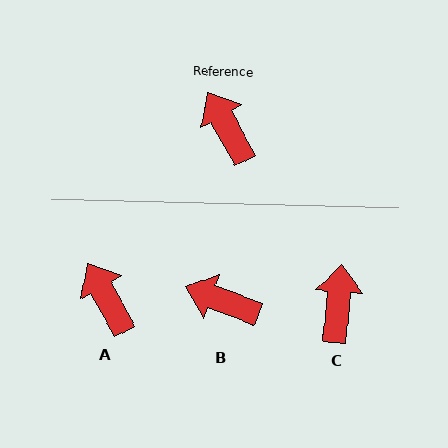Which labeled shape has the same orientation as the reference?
A.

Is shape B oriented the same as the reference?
No, it is off by about 41 degrees.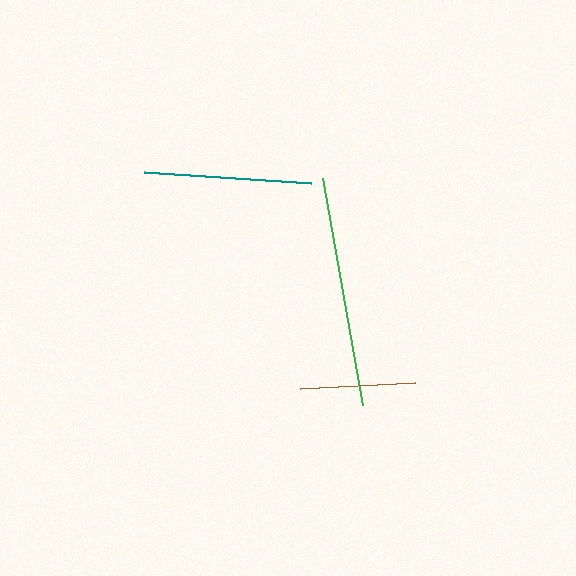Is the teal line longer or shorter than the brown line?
The teal line is longer than the brown line.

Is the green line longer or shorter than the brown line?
The green line is longer than the brown line.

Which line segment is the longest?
The green line is the longest at approximately 231 pixels.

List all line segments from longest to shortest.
From longest to shortest: green, teal, brown.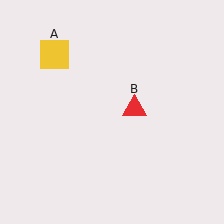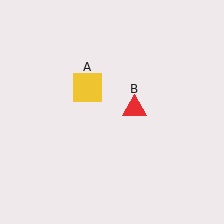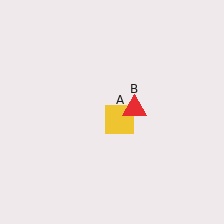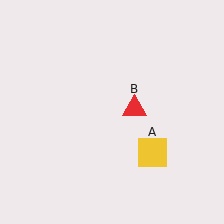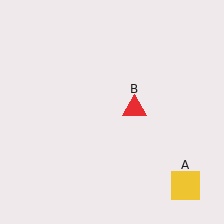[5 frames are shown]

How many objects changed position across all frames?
1 object changed position: yellow square (object A).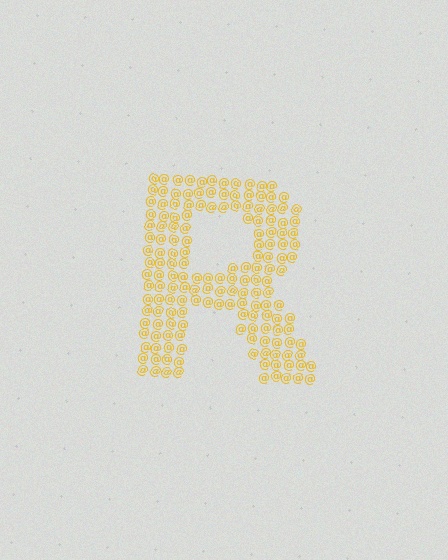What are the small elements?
The small elements are at signs.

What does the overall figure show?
The overall figure shows the letter R.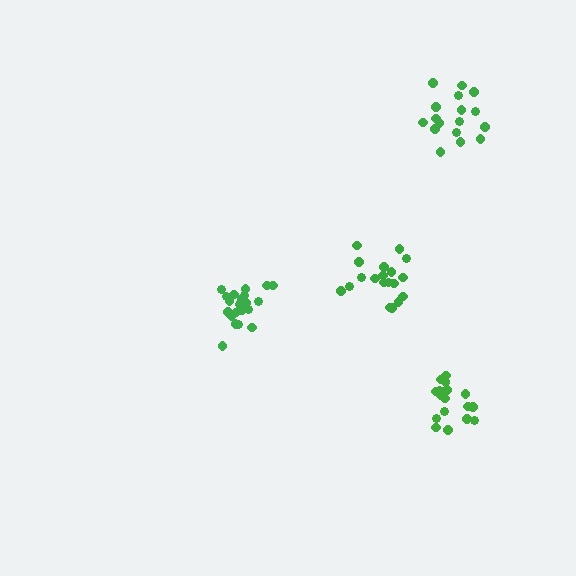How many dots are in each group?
Group 1: 17 dots, Group 2: 17 dots, Group 3: 21 dots, Group 4: 19 dots (74 total).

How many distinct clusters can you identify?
There are 4 distinct clusters.